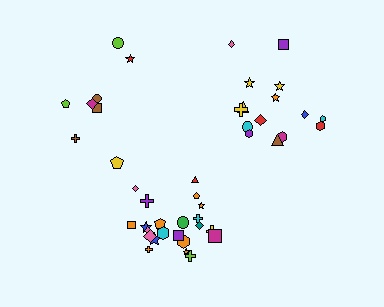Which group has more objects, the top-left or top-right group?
The top-right group.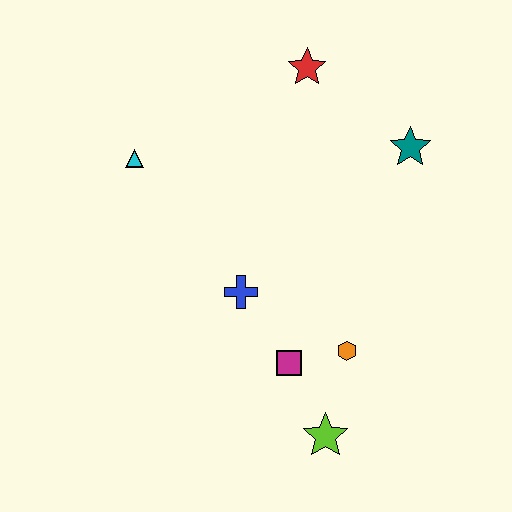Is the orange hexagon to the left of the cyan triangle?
No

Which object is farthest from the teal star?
The lime star is farthest from the teal star.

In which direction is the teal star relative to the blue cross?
The teal star is to the right of the blue cross.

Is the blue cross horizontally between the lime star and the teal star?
No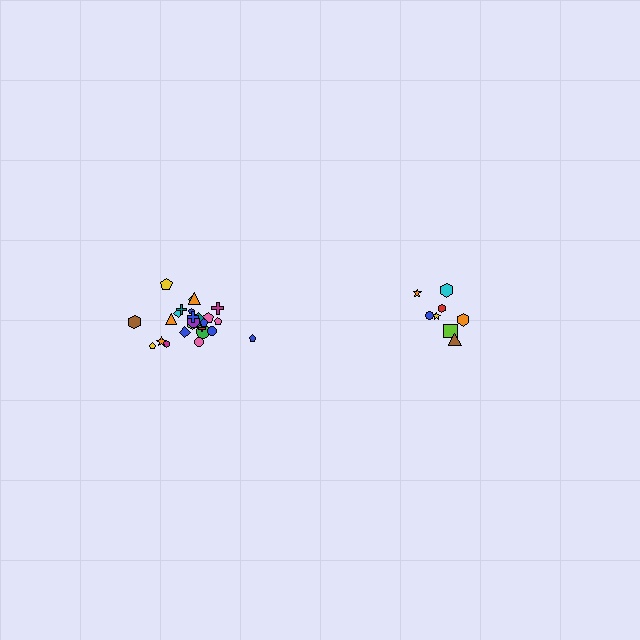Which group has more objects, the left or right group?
The left group.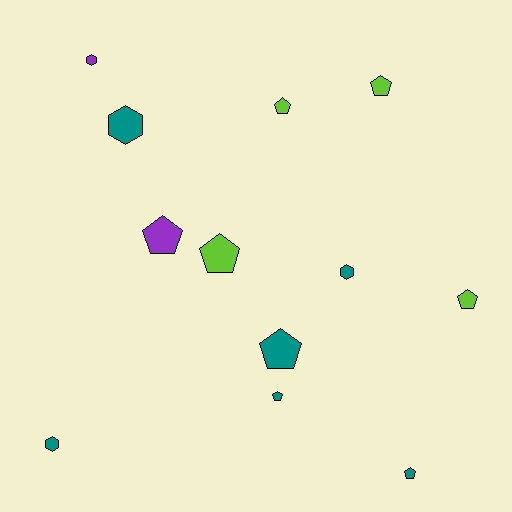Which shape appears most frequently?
Pentagon, with 8 objects.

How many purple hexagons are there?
There is 1 purple hexagon.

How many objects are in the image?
There are 12 objects.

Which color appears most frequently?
Teal, with 6 objects.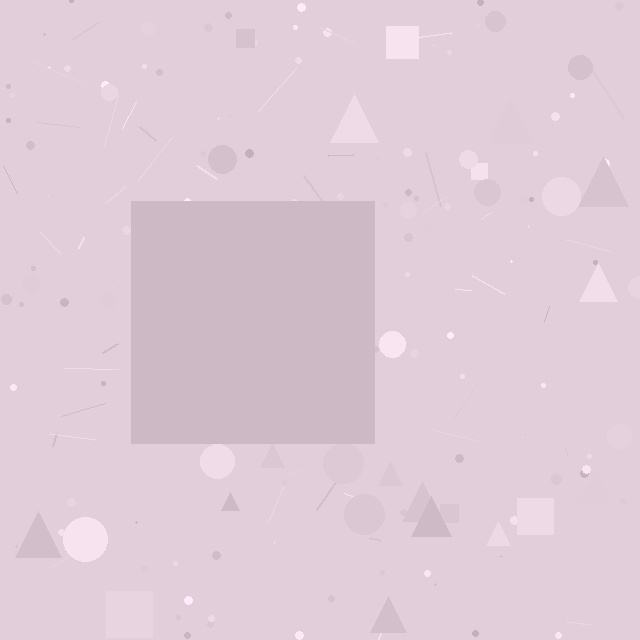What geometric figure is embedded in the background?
A square is embedded in the background.